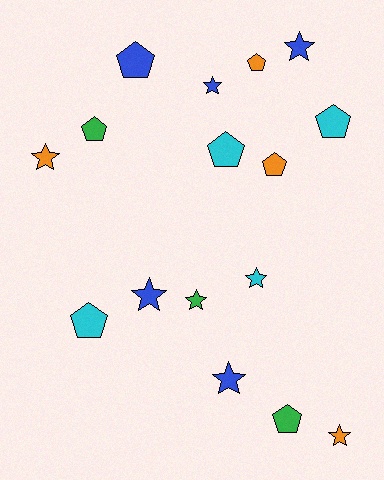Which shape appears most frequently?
Star, with 8 objects.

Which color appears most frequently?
Blue, with 5 objects.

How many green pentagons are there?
There are 2 green pentagons.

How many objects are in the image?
There are 16 objects.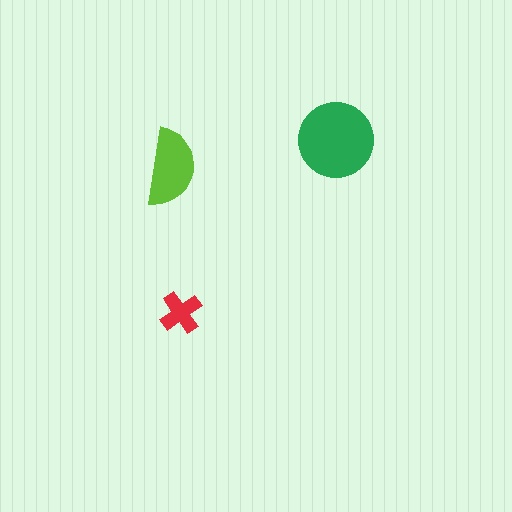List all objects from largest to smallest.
The green circle, the lime semicircle, the red cross.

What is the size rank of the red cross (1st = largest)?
3rd.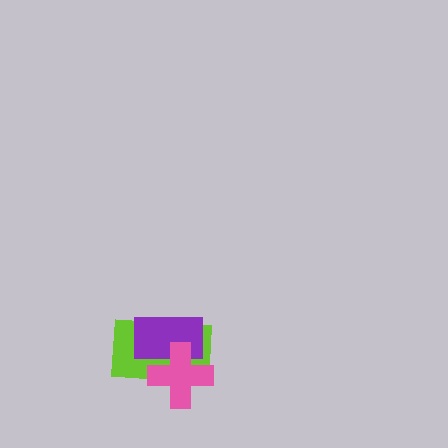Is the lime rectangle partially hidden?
Yes, it is partially covered by another shape.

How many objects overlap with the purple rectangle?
2 objects overlap with the purple rectangle.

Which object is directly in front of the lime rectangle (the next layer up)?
The purple rectangle is directly in front of the lime rectangle.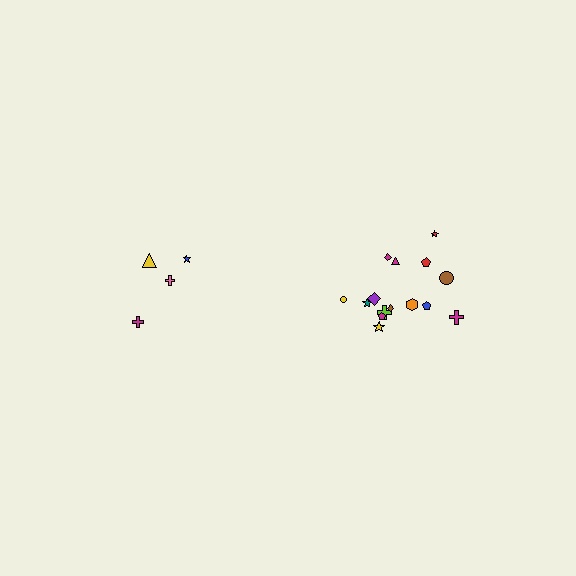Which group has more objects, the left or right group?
The right group.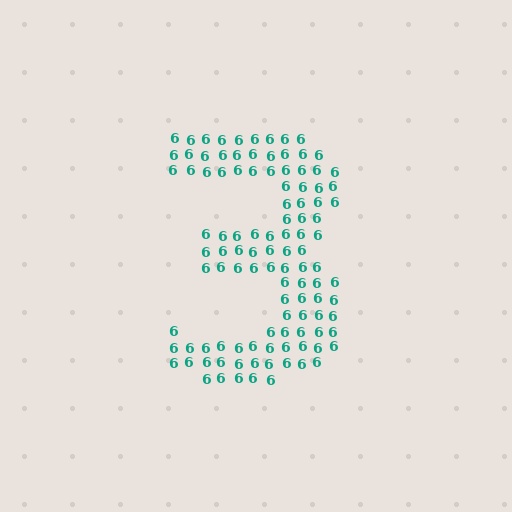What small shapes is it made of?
It is made of small digit 6's.